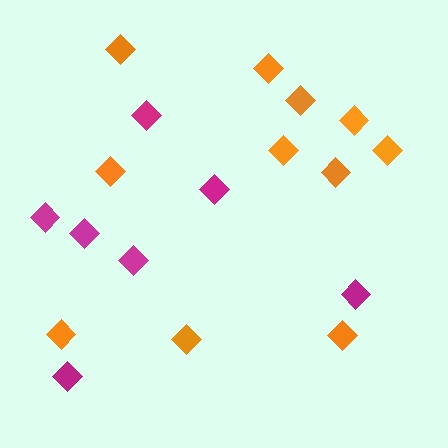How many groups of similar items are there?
There are 2 groups: one group of magenta diamonds (7) and one group of orange diamonds (11).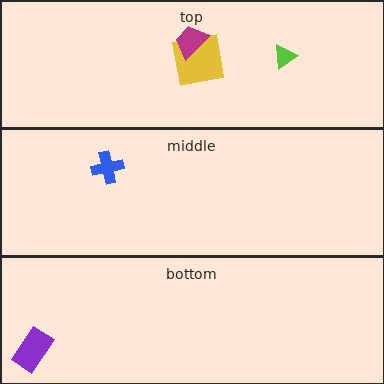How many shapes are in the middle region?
1.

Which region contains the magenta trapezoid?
The top region.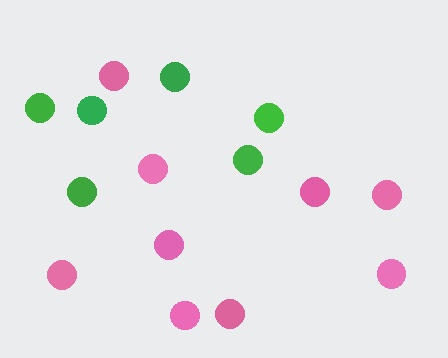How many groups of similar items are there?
There are 2 groups: one group of pink circles (9) and one group of green circles (6).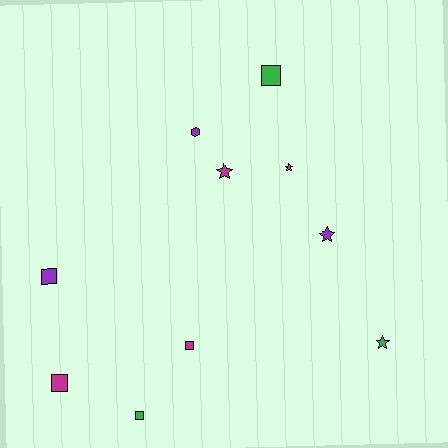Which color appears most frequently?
Magenta, with 4 objects.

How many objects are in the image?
There are 10 objects.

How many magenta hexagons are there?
There are no magenta hexagons.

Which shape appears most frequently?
Square, with 5 objects.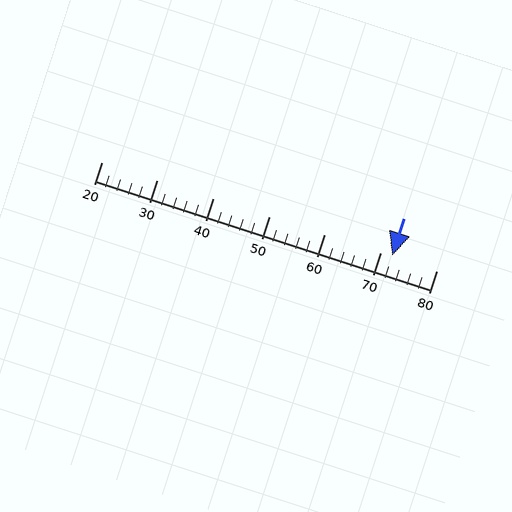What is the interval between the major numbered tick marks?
The major tick marks are spaced 10 units apart.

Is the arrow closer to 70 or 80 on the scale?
The arrow is closer to 70.